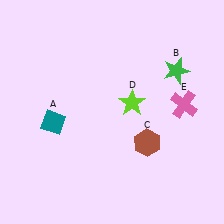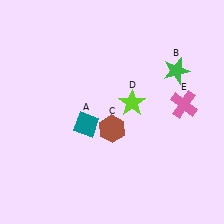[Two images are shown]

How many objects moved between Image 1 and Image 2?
2 objects moved between the two images.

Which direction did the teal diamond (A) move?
The teal diamond (A) moved right.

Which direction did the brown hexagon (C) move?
The brown hexagon (C) moved left.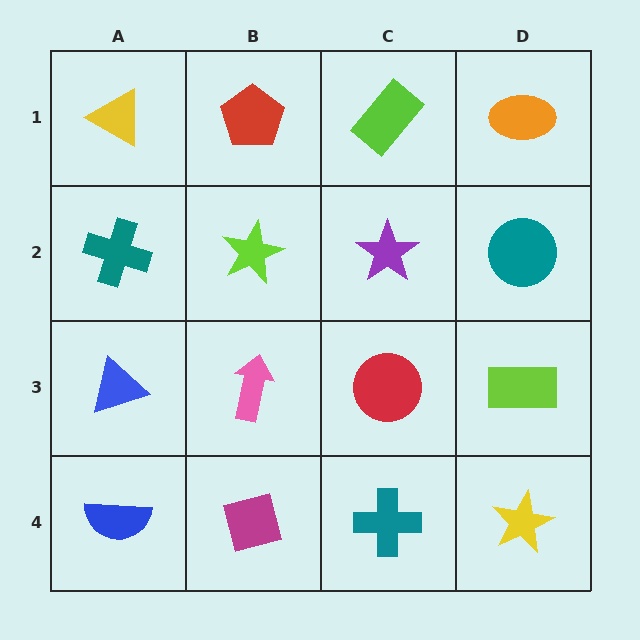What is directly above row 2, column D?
An orange ellipse.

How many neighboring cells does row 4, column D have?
2.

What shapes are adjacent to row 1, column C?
A purple star (row 2, column C), a red pentagon (row 1, column B), an orange ellipse (row 1, column D).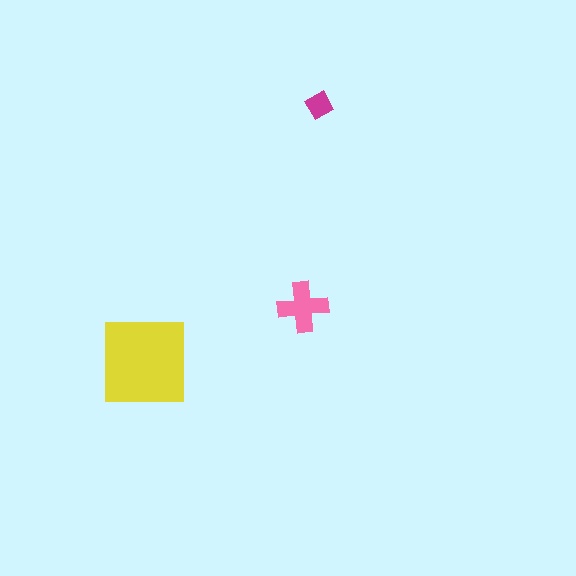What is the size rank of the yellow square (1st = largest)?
1st.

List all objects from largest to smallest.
The yellow square, the pink cross, the magenta diamond.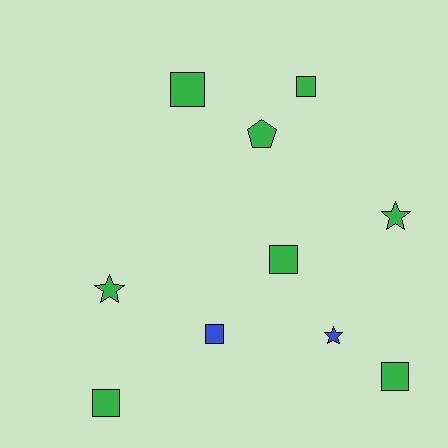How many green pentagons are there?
There is 1 green pentagon.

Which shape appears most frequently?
Square, with 6 objects.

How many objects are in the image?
There are 10 objects.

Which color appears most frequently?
Green, with 8 objects.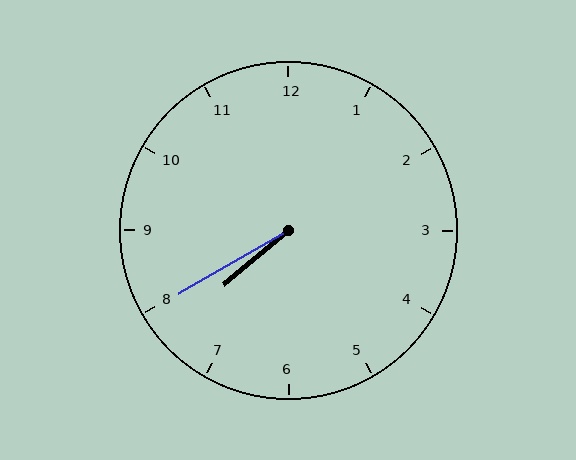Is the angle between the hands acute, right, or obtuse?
It is acute.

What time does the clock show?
7:40.